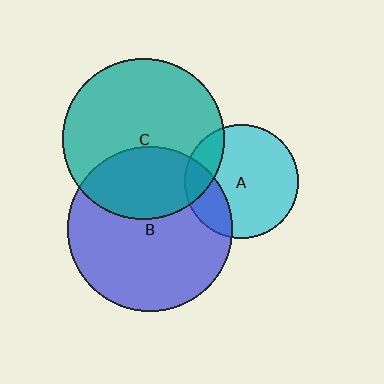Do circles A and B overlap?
Yes.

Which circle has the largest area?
Circle B (blue).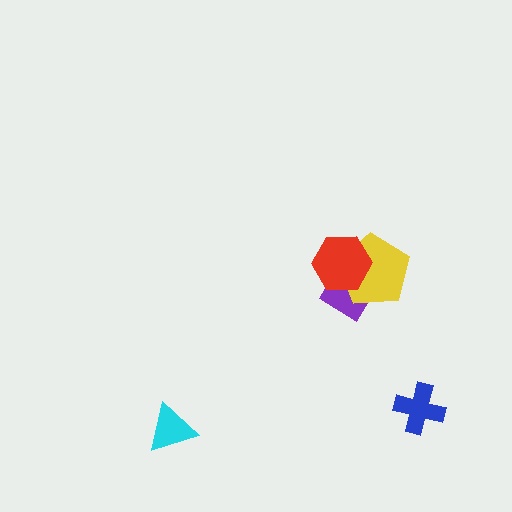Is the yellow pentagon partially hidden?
Yes, it is partially covered by another shape.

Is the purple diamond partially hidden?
Yes, it is partially covered by another shape.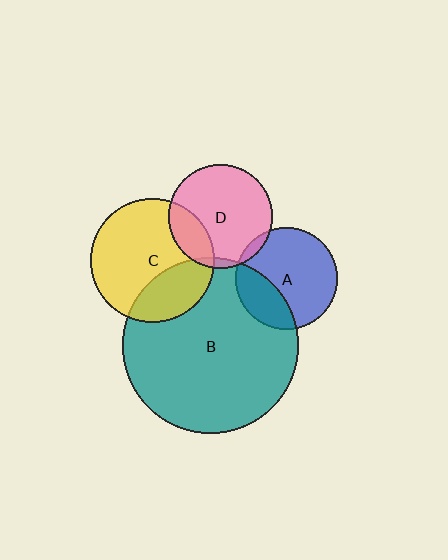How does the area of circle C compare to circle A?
Approximately 1.5 times.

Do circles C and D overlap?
Yes.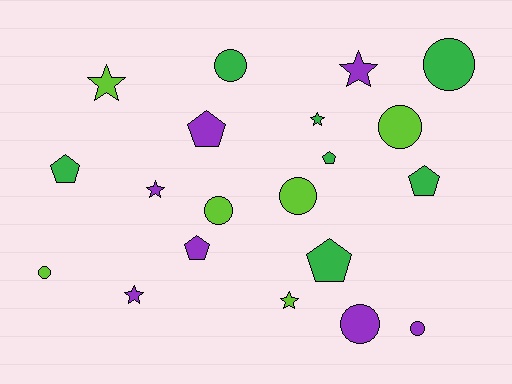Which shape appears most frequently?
Circle, with 8 objects.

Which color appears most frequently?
Green, with 7 objects.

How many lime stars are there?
There are 2 lime stars.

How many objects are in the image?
There are 20 objects.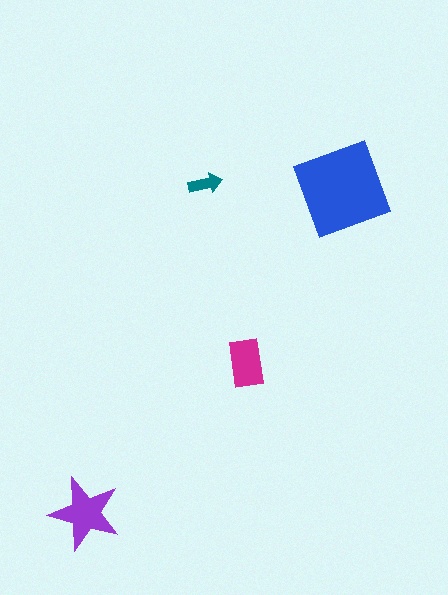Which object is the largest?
The blue diamond.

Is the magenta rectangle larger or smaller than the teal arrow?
Larger.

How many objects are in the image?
There are 4 objects in the image.